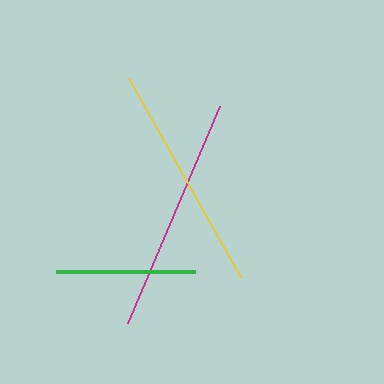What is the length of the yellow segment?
The yellow segment is approximately 228 pixels long.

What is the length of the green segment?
The green segment is approximately 138 pixels long.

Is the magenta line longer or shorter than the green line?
The magenta line is longer than the green line.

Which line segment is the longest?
The magenta line is the longest at approximately 235 pixels.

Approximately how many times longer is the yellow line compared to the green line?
The yellow line is approximately 1.7 times the length of the green line.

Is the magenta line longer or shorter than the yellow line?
The magenta line is longer than the yellow line.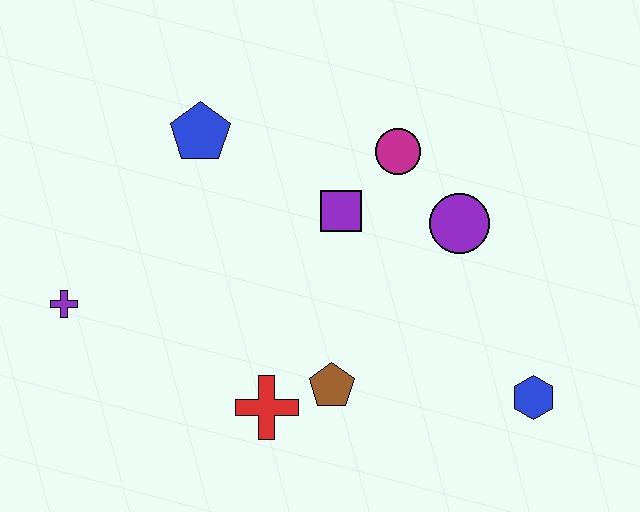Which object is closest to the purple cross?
The blue pentagon is closest to the purple cross.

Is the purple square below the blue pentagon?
Yes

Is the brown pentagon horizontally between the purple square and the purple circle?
No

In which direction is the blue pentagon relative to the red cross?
The blue pentagon is above the red cross.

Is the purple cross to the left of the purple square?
Yes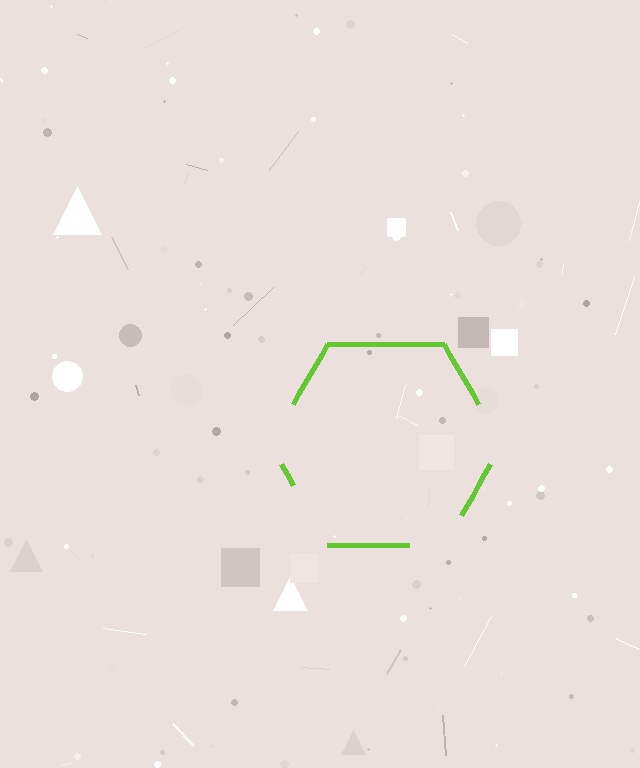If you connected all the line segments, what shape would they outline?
They would outline a hexagon.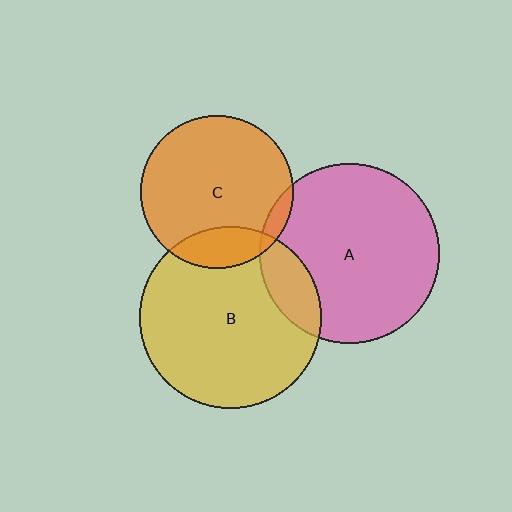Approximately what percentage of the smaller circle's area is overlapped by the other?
Approximately 15%.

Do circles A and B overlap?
Yes.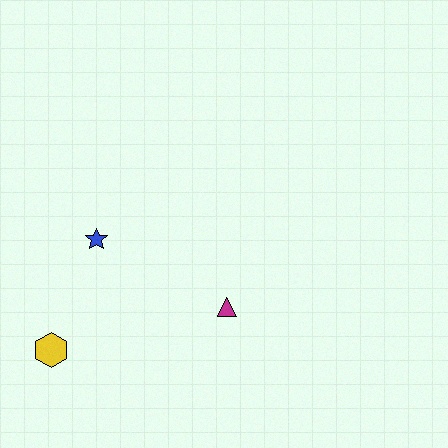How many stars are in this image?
There is 1 star.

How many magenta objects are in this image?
There is 1 magenta object.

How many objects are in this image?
There are 3 objects.